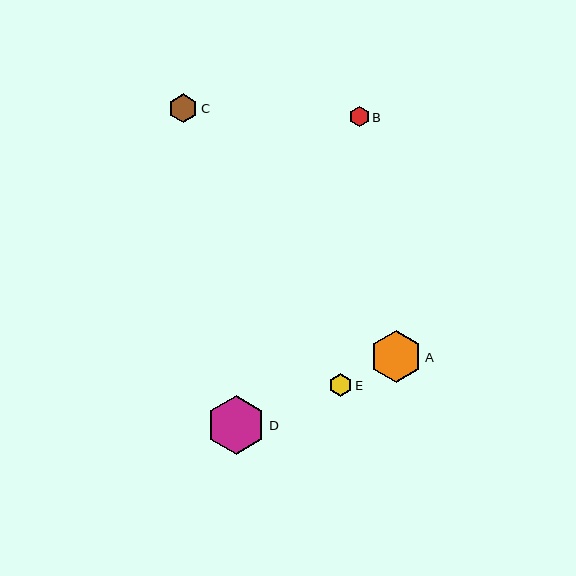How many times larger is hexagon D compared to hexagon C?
Hexagon D is approximately 2.0 times the size of hexagon C.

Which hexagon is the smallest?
Hexagon B is the smallest with a size of approximately 20 pixels.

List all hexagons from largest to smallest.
From largest to smallest: D, A, C, E, B.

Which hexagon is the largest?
Hexagon D is the largest with a size of approximately 59 pixels.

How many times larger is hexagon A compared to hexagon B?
Hexagon A is approximately 2.6 times the size of hexagon B.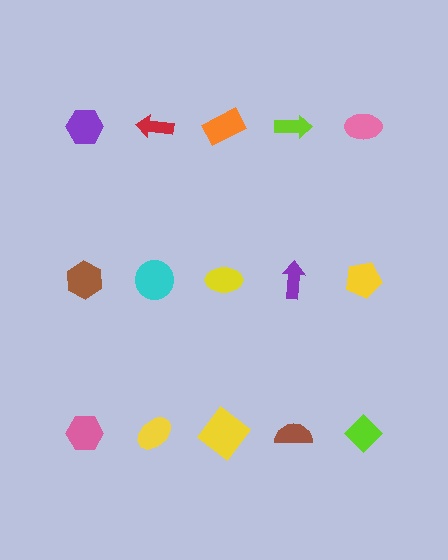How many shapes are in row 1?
5 shapes.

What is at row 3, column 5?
A lime diamond.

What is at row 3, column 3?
A yellow diamond.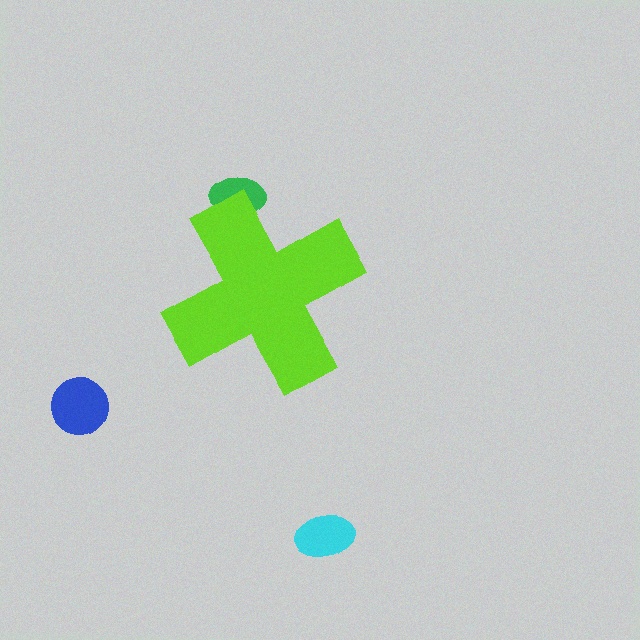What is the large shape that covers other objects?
A lime cross.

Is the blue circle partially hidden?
No, the blue circle is fully visible.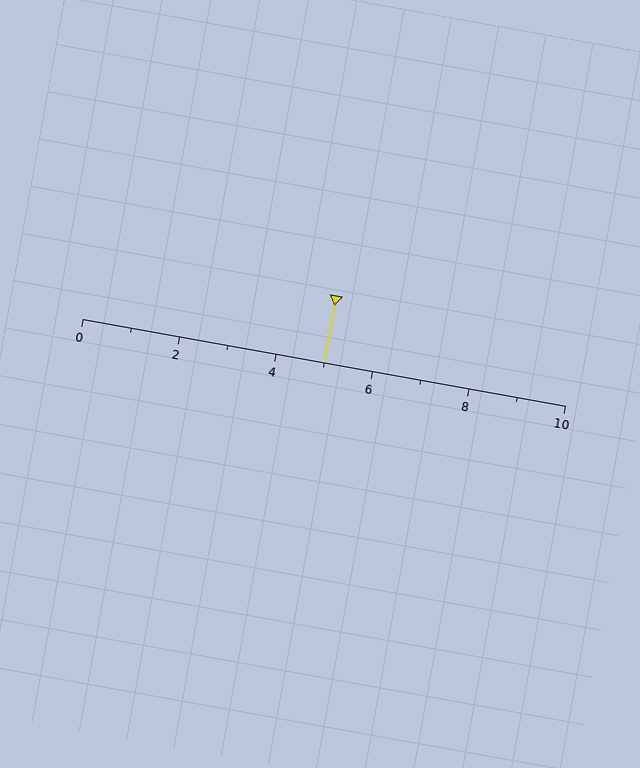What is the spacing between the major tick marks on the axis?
The major ticks are spaced 2 apart.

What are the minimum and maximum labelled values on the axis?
The axis runs from 0 to 10.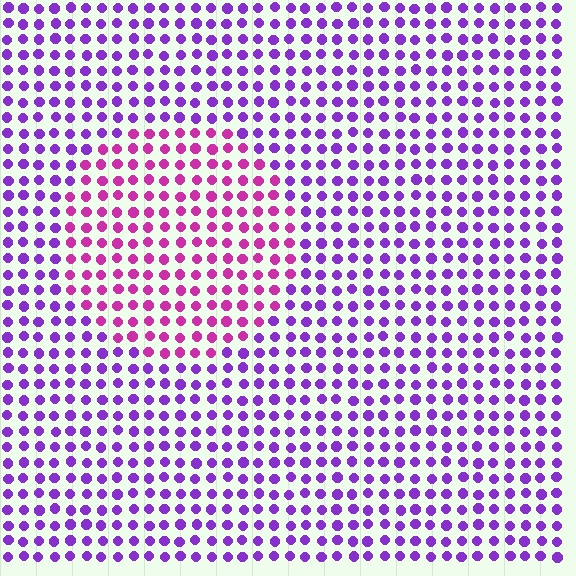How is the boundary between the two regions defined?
The boundary is defined purely by a slight shift in hue (about 39 degrees). Spacing, size, and orientation are identical on both sides.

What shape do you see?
I see a circle.